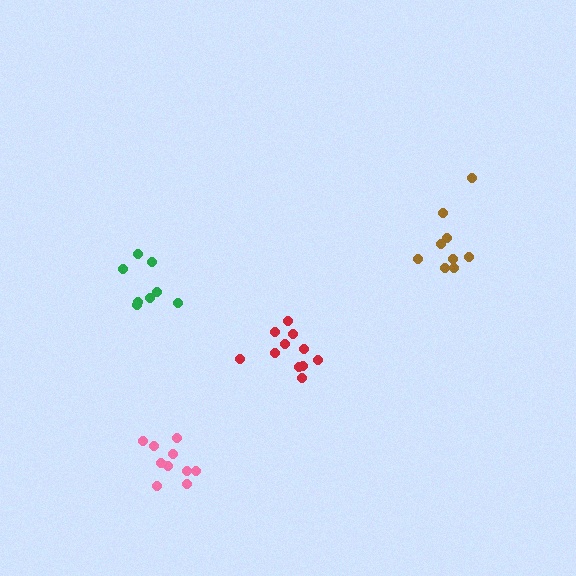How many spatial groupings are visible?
There are 4 spatial groupings.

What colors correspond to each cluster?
The clusters are colored: green, red, brown, pink.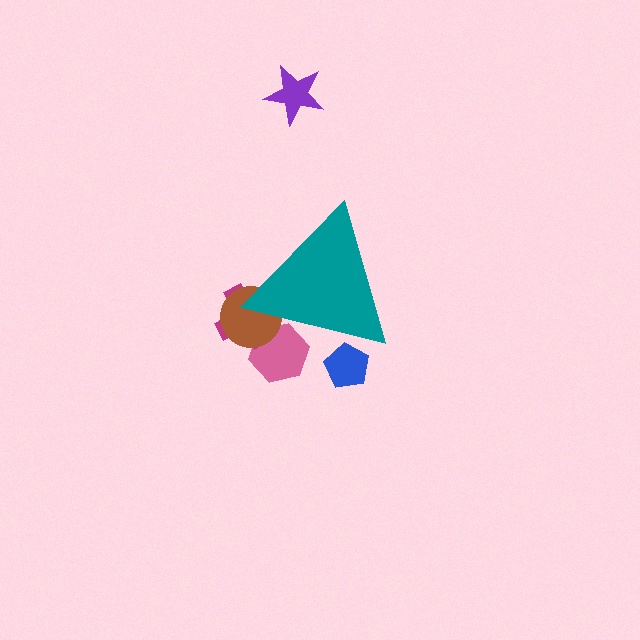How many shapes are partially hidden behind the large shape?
4 shapes are partially hidden.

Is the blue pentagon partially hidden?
Yes, the blue pentagon is partially hidden behind the teal triangle.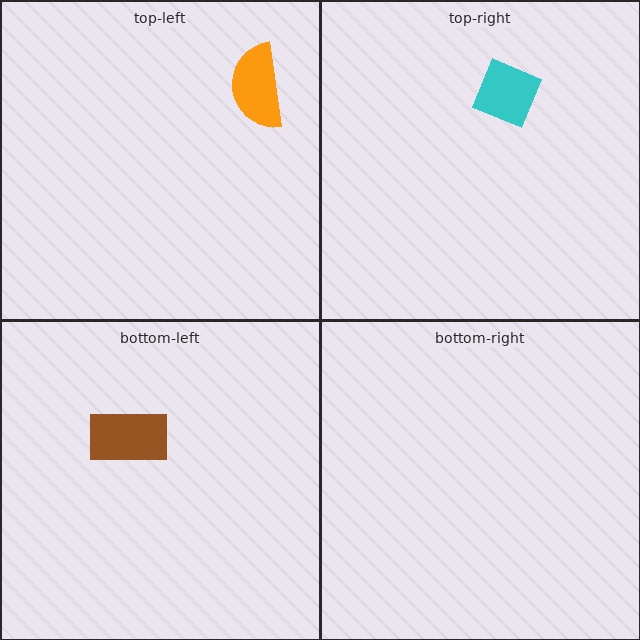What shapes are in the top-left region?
The orange semicircle.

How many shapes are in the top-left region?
1.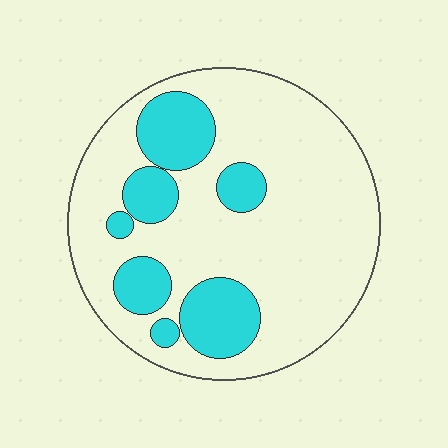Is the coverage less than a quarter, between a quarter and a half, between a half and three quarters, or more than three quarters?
Less than a quarter.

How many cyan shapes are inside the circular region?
7.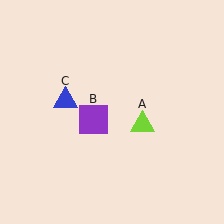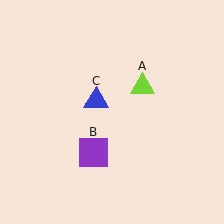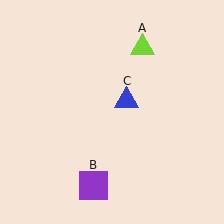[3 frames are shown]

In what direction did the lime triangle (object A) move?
The lime triangle (object A) moved up.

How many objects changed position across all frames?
3 objects changed position: lime triangle (object A), purple square (object B), blue triangle (object C).